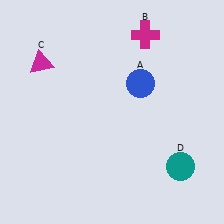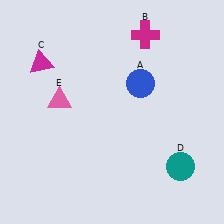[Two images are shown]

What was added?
A pink triangle (E) was added in Image 2.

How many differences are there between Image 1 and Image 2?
There is 1 difference between the two images.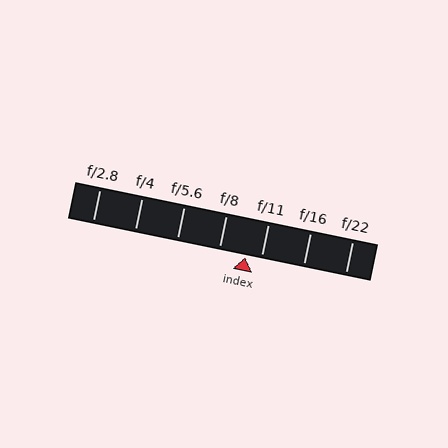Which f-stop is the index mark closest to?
The index mark is closest to f/11.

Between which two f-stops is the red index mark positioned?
The index mark is between f/8 and f/11.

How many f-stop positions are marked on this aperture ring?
There are 7 f-stop positions marked.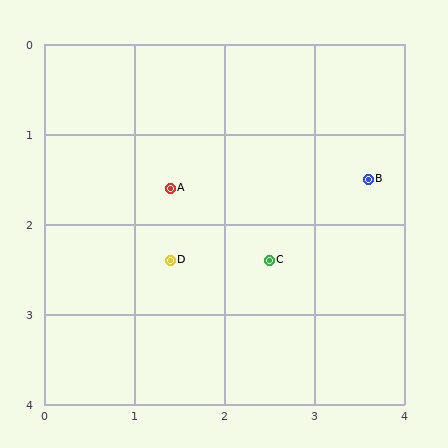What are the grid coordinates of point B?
Point B is at approximately (3.6, 1.5).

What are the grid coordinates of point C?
Point C is at approximately (2.5, 2.4).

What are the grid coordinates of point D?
Point D is at approximately (1.4, 2.4).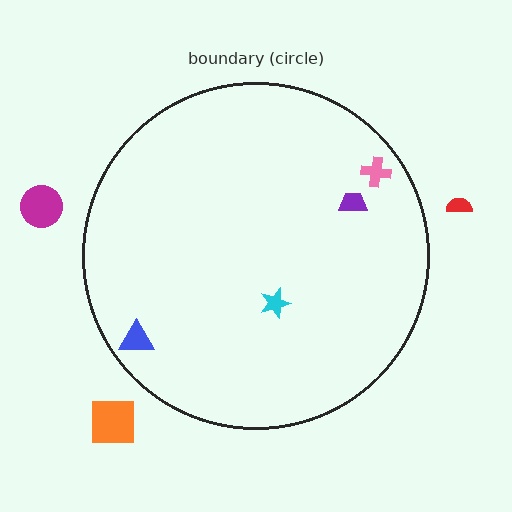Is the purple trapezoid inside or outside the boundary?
Inside.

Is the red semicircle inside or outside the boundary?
Outside.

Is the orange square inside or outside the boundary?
Outside.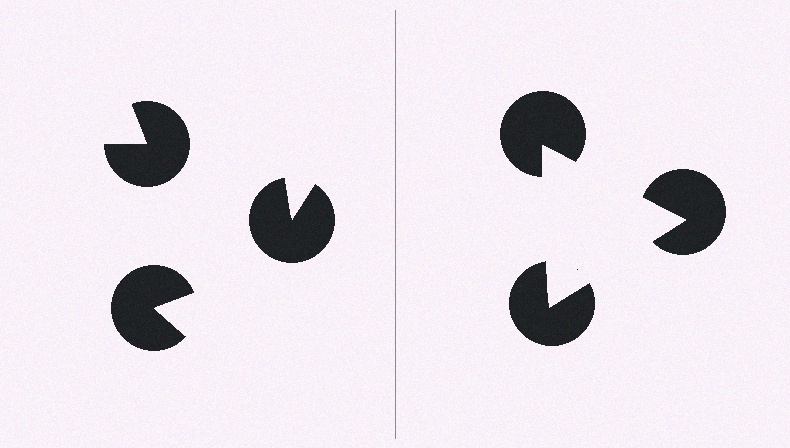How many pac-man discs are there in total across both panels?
6 — 3 on each side.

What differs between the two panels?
The pac-man discs are positioned identically on both sides; only the wedge orientations differ. On the right they align to a triangle; on the left they are misaligned.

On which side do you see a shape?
An illusory triangle appears on the right side. On the left side the wedge cuts are rotated, so no coherent shape forms.